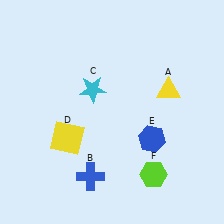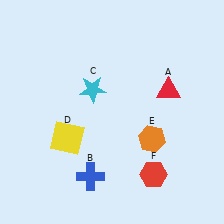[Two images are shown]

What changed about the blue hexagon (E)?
In Image 1, E is blue. In Image 2, it changed to orange.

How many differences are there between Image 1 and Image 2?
There are 3 differences between the two images.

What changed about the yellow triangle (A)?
In Image 1, A is yellow. In Image 2, it changed to red.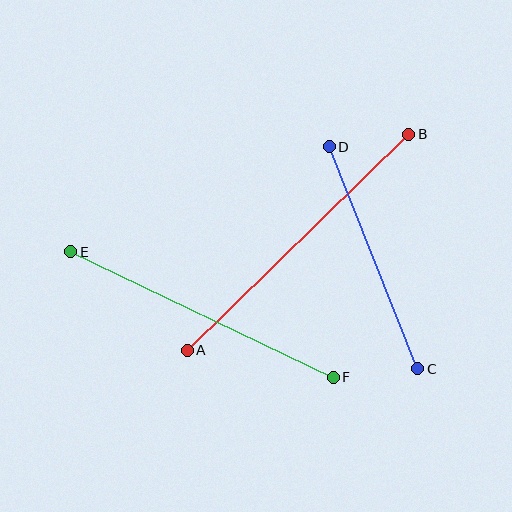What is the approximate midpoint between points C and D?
The midpoint is at approximately (374, 258) pixels.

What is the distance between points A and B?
The distance is approximately 309 pixels.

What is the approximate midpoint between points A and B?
The midpoint is at approximately (298, 242) pixels.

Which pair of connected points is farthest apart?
Points A and B are farthest apart.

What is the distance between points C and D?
The distance is approximately 239 pixels.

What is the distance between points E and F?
The distance is approximately 291 pixels.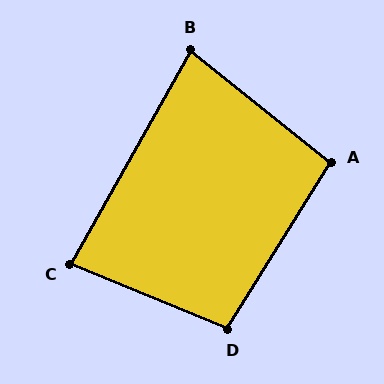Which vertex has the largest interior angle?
D, at approximately 99 degrees.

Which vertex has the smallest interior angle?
B, at approximately 81 degrees.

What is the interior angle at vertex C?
Approximately 83 degrees (acute).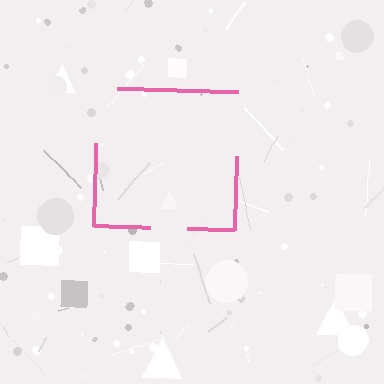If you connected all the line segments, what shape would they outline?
They would outline a square.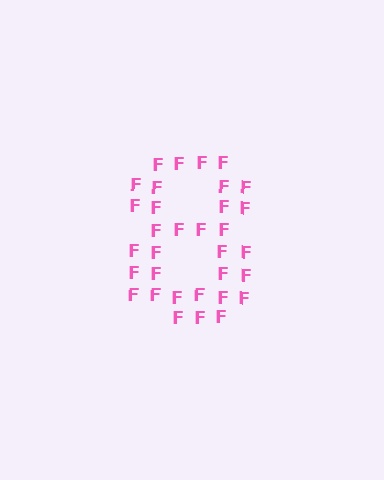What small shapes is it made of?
It is made of small letter F's.